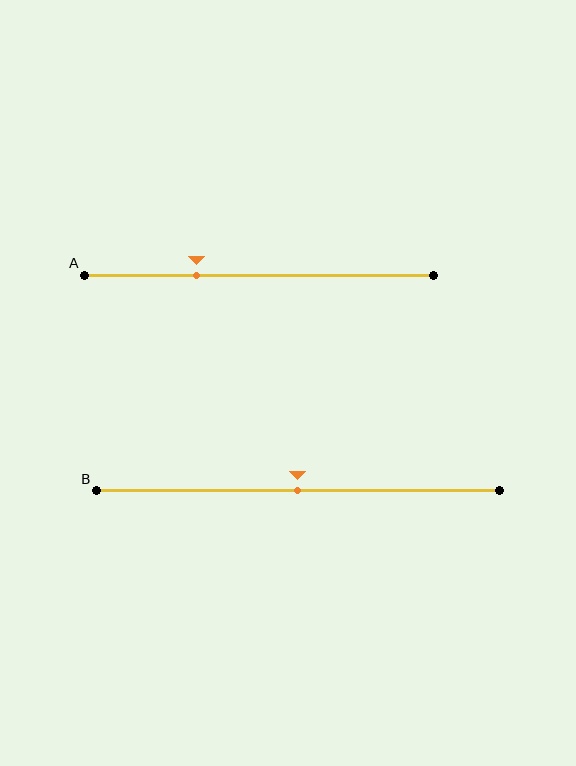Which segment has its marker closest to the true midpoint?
Segment B has its marker closest to the true midpoint.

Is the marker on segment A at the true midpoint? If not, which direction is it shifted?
No, the marker on segment A is shifted to the left by about 18% of the segment length.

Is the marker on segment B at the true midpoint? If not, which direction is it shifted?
Yes, the marker on segment B is at the true midpoint.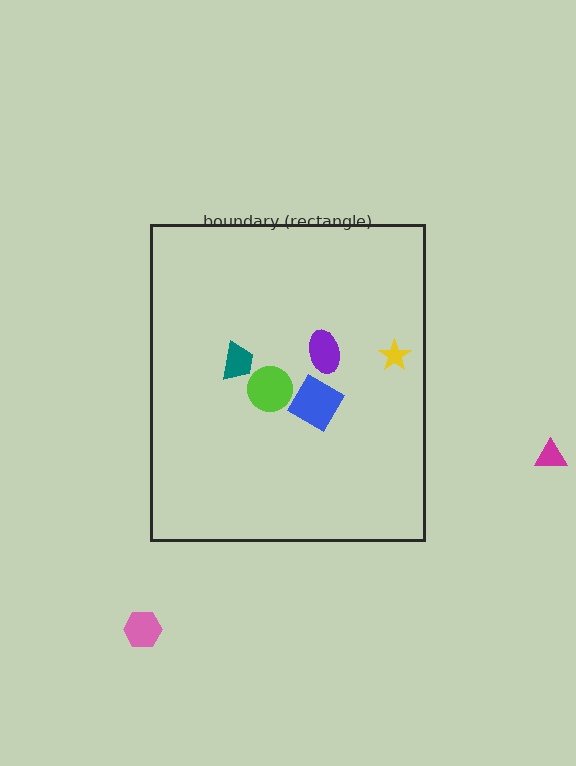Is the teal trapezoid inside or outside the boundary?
Inside.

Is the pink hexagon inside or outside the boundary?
Outside.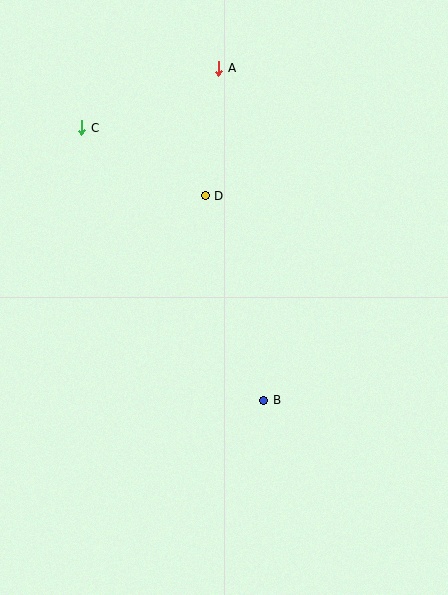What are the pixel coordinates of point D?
Point D is at (205, 196).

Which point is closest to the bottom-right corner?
Point B is closest to the bottom-right corner.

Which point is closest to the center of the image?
Point D at (205, 196) is closest to the center.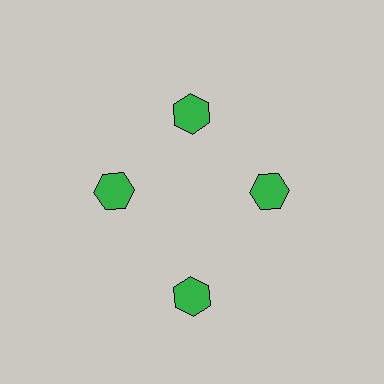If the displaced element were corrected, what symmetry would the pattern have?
It would have 4-fold rotational symmetry — the pattern would map onto itself every 90 degrees.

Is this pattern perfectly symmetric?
No. The 4 green hexagons are arranged in a ring, but one element near the 6 o'clock position is pushed outward from the center, breaking the 4-fold rotational symmetry.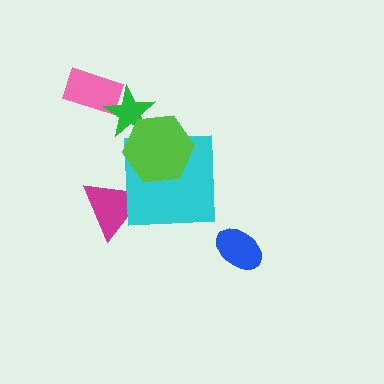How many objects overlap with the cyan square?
2 objects overlap with the cyan square.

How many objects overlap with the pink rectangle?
1 object overlaps with the pink rectangle.